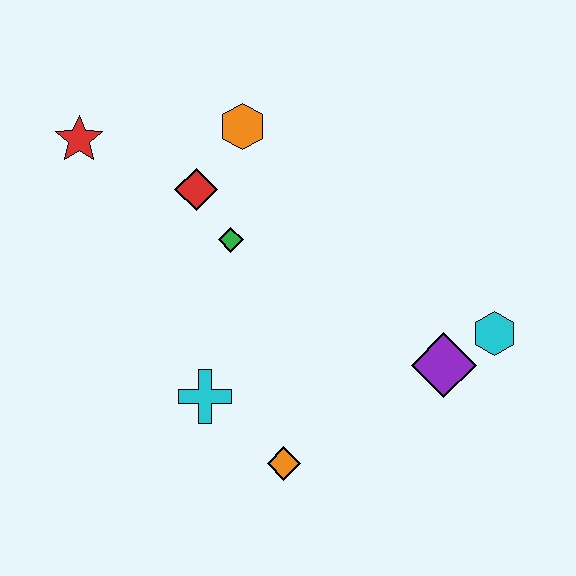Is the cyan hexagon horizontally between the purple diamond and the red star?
No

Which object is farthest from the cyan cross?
The cyan hexagon is farthest from the cyan cross.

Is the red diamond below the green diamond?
No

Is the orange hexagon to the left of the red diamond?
No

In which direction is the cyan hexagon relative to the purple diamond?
The cyan hexagon is to the right of the purple diamond.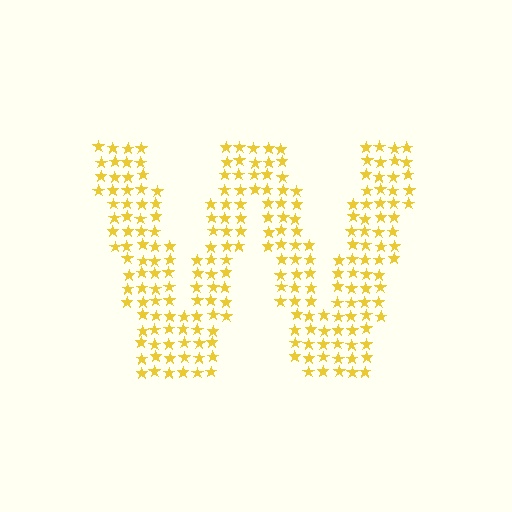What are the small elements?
The small elements are stars.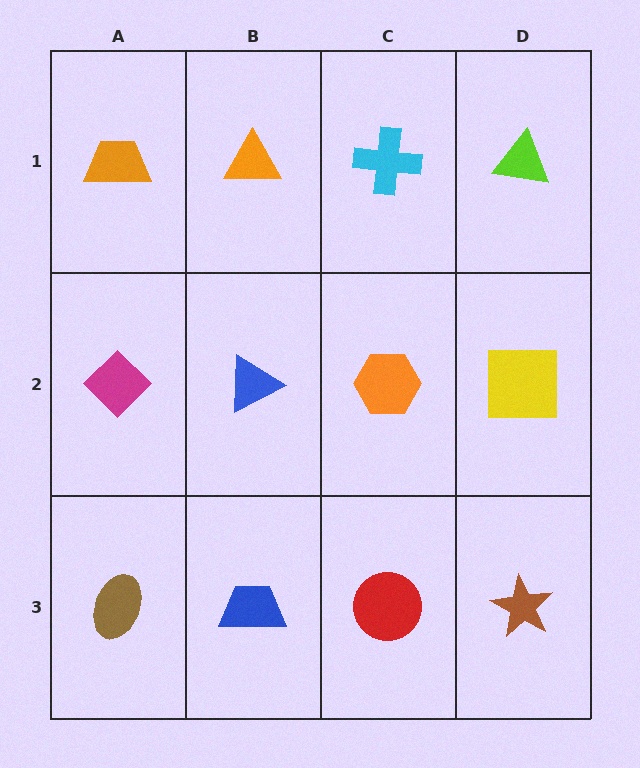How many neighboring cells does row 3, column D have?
2.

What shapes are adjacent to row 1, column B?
A blue triangle (row 2, column B), an orange trapezoid (row 1, column A), a cyan cross (row 1, column C).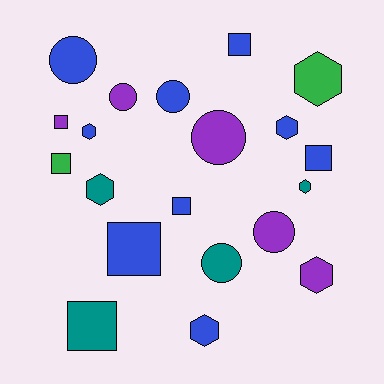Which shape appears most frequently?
Square, with 7 objects.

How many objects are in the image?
There are 20 objects.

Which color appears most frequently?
Blue, with 9 objects.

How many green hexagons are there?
There is 1 green hexagon.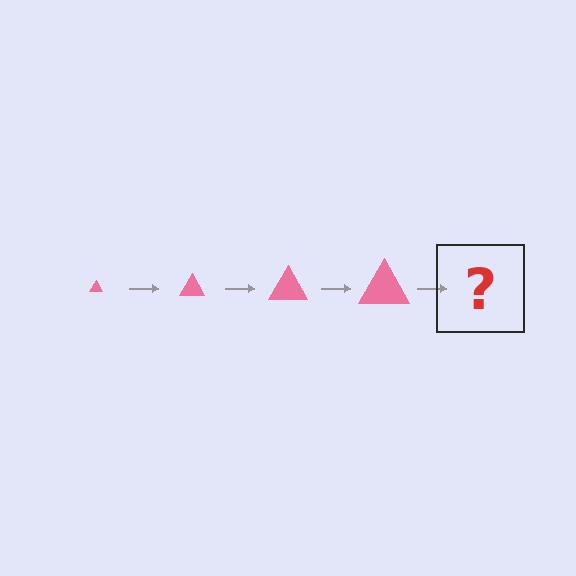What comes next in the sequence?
The next element should be a pink triangle, larger than the previous one.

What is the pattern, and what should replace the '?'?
The pattern is that the triangle gets progressively larger each step. The '?' should be a pink triangle, larger than the previous one.